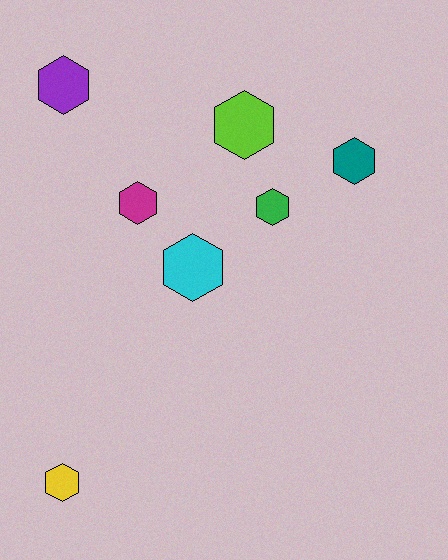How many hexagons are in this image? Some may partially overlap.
There are 7 hexagons.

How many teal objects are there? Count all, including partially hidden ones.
There is 1 teal object.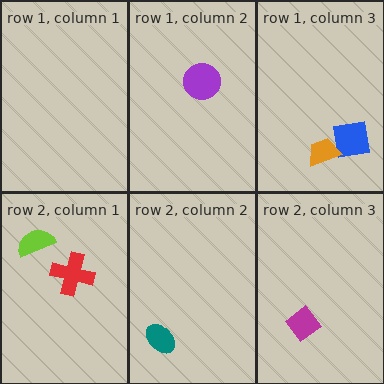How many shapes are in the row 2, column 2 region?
1.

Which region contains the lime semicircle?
The row 2, column 1 region.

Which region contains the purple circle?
The row 1, column 2 region.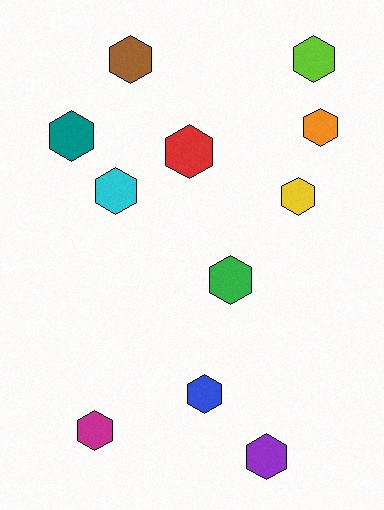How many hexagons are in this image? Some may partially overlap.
There are 11 hexagons.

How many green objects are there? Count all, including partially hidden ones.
There is 1 green object.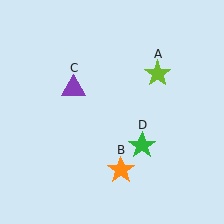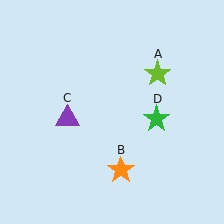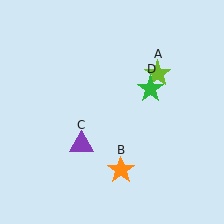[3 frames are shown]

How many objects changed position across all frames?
2 objects changed position: purple triangle (object C), green star (object D).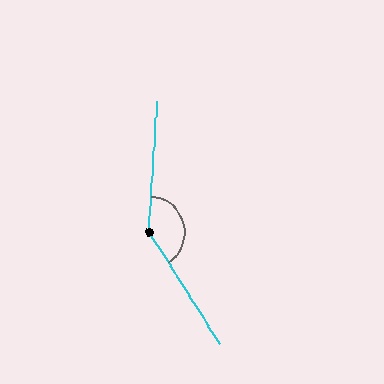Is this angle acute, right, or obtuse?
It is obtuse.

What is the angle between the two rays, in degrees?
Approximately 144 degrees.